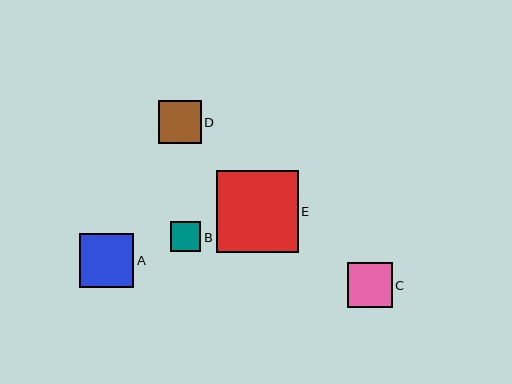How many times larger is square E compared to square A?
Square E is approximately 1.5 times the size of square A.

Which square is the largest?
Square E is the largest with a size of approximately 82 pixels.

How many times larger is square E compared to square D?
Square E is approximately 1.9 times the size of square D.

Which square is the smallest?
Square B is the smallest with a size of approximately 30 pixels.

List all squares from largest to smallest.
From largest to smallest: E, A, C, D, B.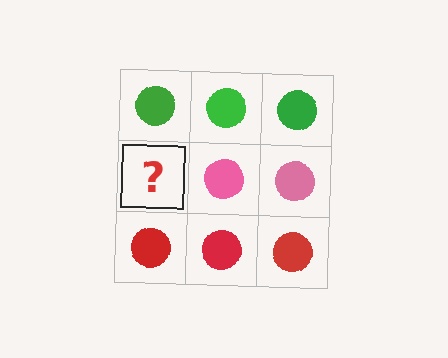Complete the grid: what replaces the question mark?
The question mark should be replaced with a pink circle.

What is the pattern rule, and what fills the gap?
The rule is that each row has a consistent color. The gap should be filled with a pink circle.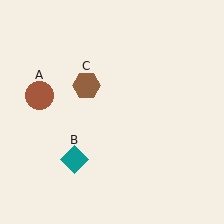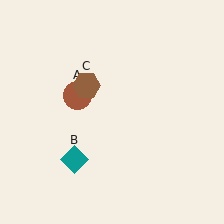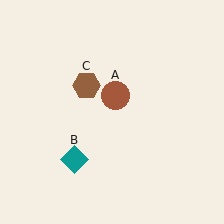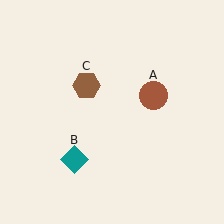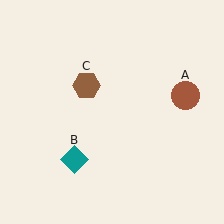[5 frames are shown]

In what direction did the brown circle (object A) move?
The brown circle (object A) moved right.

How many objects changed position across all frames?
1 object changed position: brown circle (object A).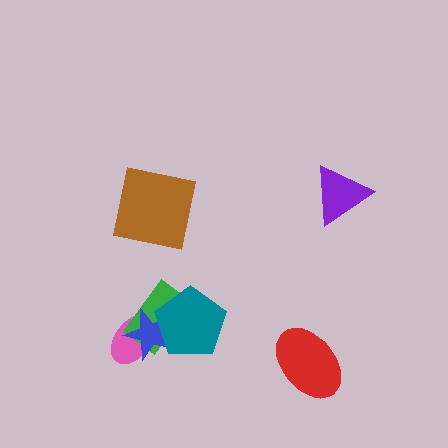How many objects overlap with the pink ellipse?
2 objects overlap with the pink ellipse.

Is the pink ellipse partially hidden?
Yes, it is partially covered by another shape.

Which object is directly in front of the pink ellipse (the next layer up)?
The green rectangle is directly in front of the pink ellipse.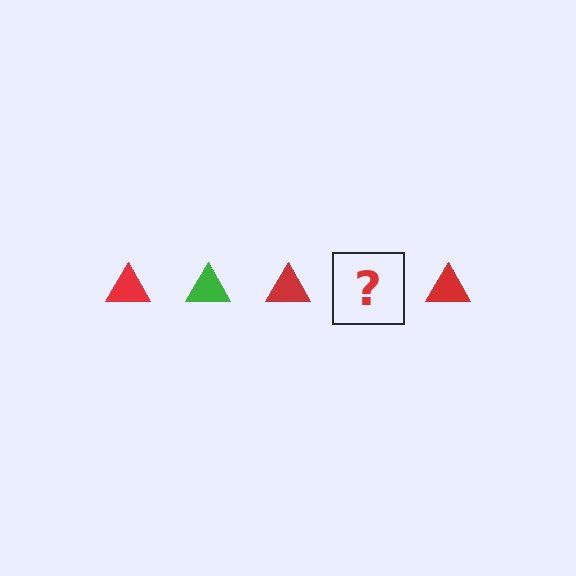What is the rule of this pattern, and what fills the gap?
The rule is that the pattern cycles through red, green triangles. The gap should be filled with a green triangle.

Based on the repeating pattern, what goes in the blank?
The blank should be a green triangle.